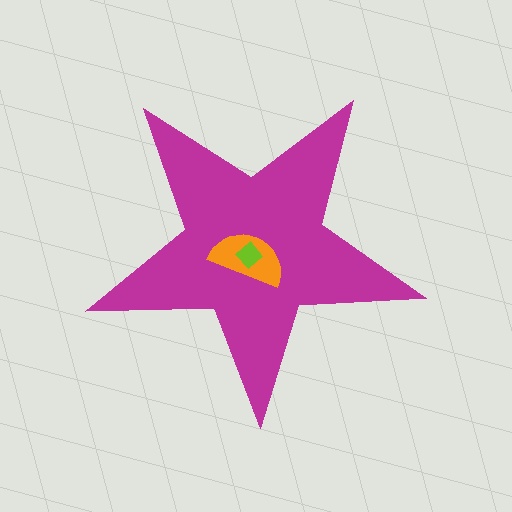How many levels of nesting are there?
3.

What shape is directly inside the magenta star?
The orange semicircle.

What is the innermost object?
The lime diamond.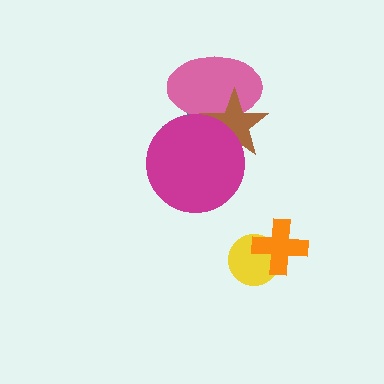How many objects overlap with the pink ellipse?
3 objects overlap with the pink ellipse.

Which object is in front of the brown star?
The magenta circle is in front of the brown star.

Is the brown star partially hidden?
Yes, it is partially covered by another shape.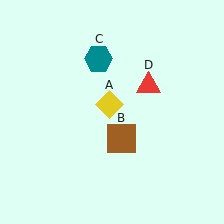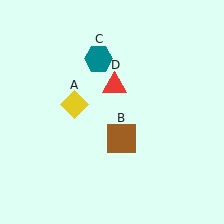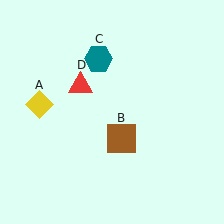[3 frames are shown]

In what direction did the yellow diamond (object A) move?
The yellow diamond (object A) moved left.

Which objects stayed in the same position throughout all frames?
Brown square (object B) and teal hexagon (object C) remained stationary.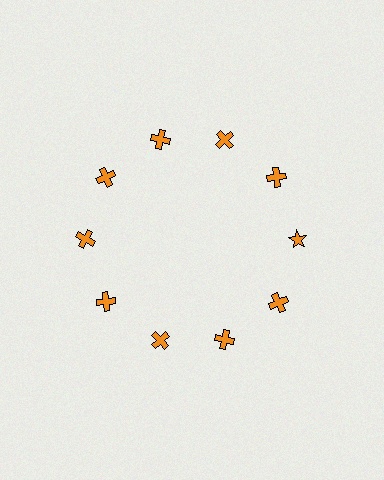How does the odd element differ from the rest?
It has a different shape: star instead of cross.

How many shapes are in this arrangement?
There are 10 shapes arranged in a ring pattern.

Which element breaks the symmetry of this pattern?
The orange star at roughly the 3 o'clock position breaks the symmetry. All other shapes are orange crosses.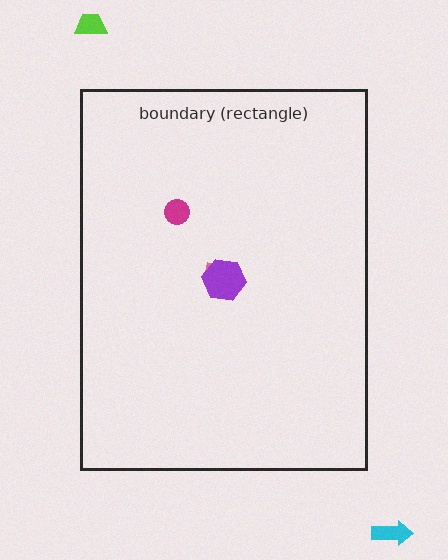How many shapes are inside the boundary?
3 inside, 2 outside.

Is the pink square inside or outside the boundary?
Inside.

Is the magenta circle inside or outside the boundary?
Inside.